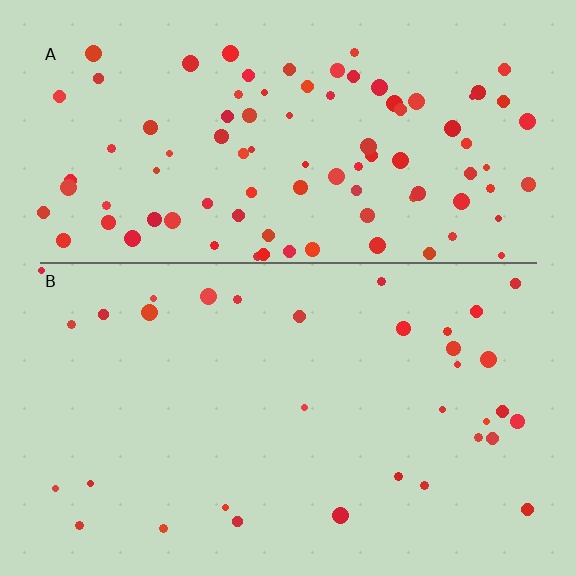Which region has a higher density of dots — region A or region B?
A (the top).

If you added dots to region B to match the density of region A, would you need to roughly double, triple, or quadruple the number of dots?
Approximately triple.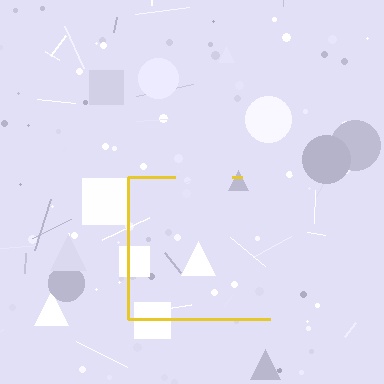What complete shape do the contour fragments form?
The contour fragments form a square.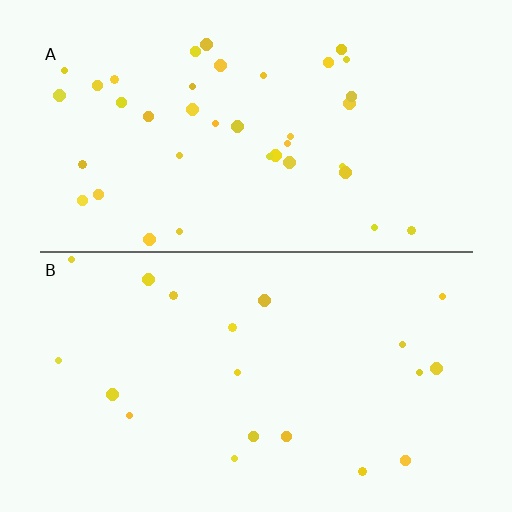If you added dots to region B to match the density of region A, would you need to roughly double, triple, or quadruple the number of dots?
Approximately double.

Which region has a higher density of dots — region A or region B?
A (the top).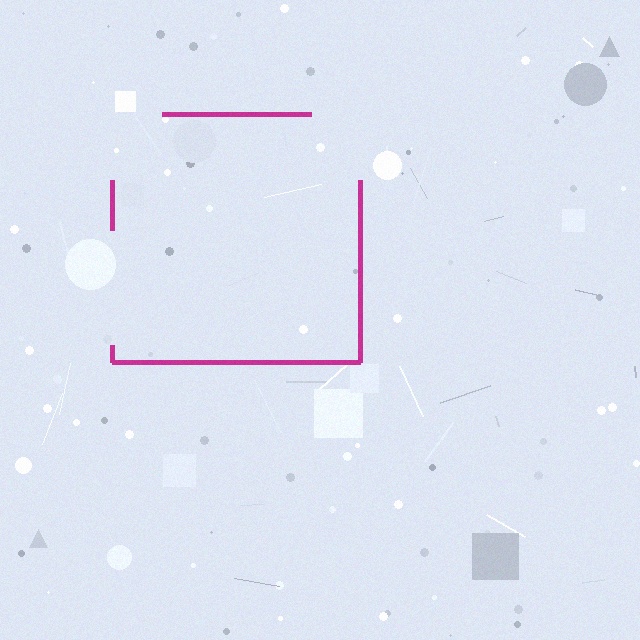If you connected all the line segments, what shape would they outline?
They would outline a square.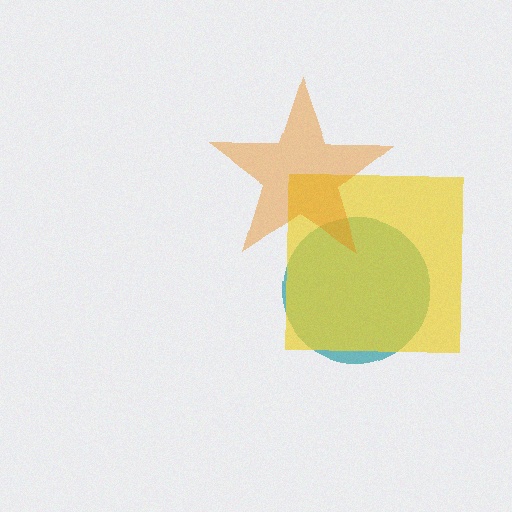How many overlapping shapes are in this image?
There are 3 overlapping shapes in the image.